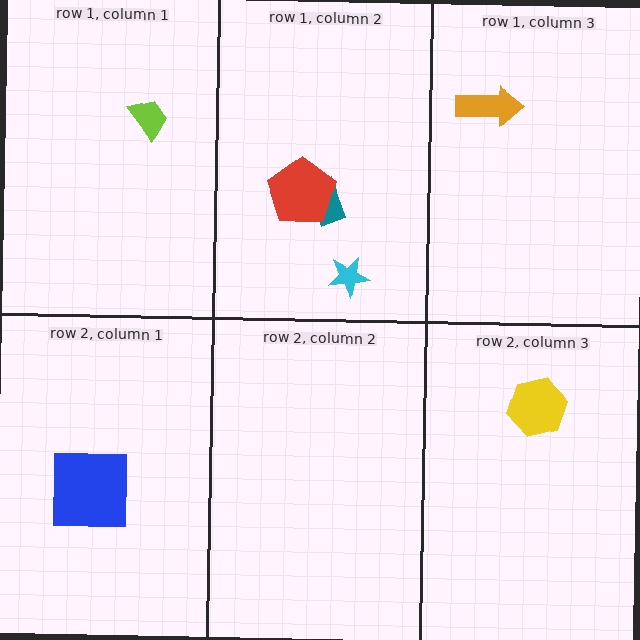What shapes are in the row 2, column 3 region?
The yellow hexagon.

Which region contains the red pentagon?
The row 1, column 2 region.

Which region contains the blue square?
The row 2, column 1 region.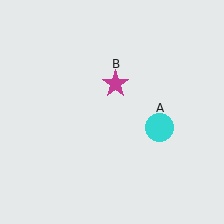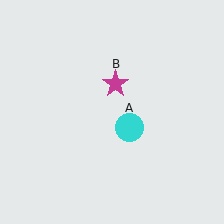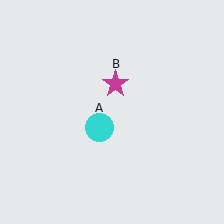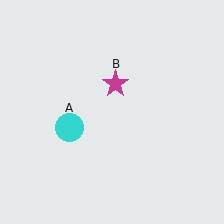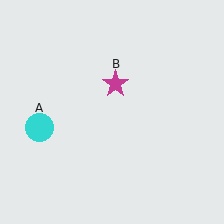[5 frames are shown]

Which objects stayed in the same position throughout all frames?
Magenta star (object B) remained stationary.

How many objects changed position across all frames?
1 object changed position: cyan circle (object A).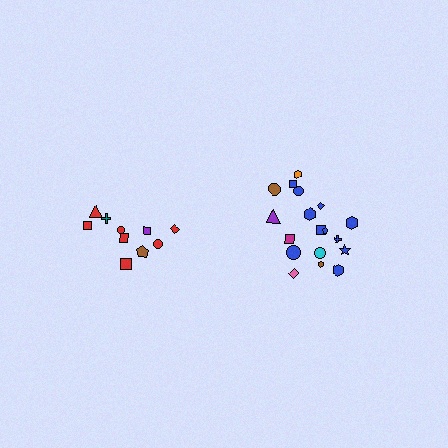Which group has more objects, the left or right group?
The right group.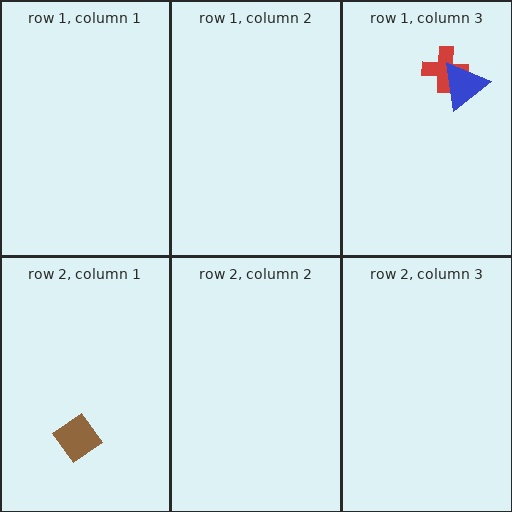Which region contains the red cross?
The row 1, column 3 region.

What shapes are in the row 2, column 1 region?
The brown diamond.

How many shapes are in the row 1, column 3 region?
2.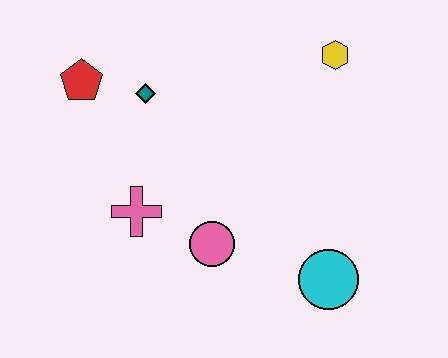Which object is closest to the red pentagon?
The teal diamond is closest to the red pentagon.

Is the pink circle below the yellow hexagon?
Yes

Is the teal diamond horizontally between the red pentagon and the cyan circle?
Yes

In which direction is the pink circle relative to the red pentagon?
The pink circle is below the red pentagon.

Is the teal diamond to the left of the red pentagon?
No